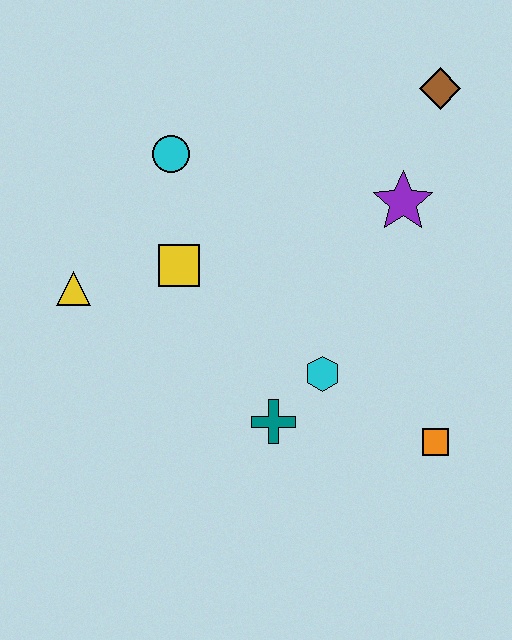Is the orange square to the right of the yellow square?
Yes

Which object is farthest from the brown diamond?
The yellow triangle is farthest from the brown diamond.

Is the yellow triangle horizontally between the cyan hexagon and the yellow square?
No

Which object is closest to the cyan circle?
The yellow square is closest to the cyan circle.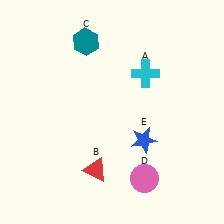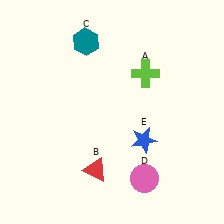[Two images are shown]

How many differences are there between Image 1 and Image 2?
There is 1 difference between the two images.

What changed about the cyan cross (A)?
In Image 1, A is cyan. In Image 2, it changed to lime.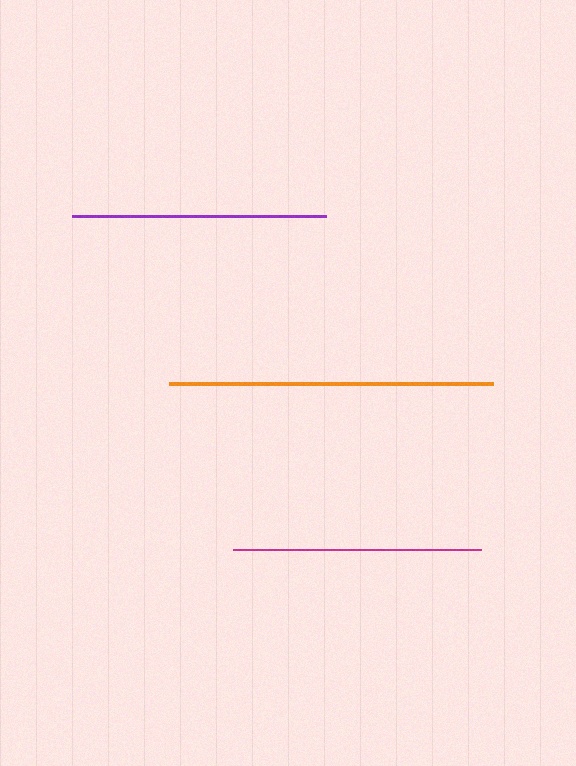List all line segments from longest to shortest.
From longest to shortest: orange, purple, magenta.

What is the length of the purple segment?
The purple segment is approximately 254 pixels long.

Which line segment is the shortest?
The magenta line is the shortest at approximately 248 pixels.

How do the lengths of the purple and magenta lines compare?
The purple and magenta lines are approximately the same length.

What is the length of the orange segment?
The orange segment is approximately 325 pixels long.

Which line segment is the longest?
The orange line is the longest at approximately 325 pixels.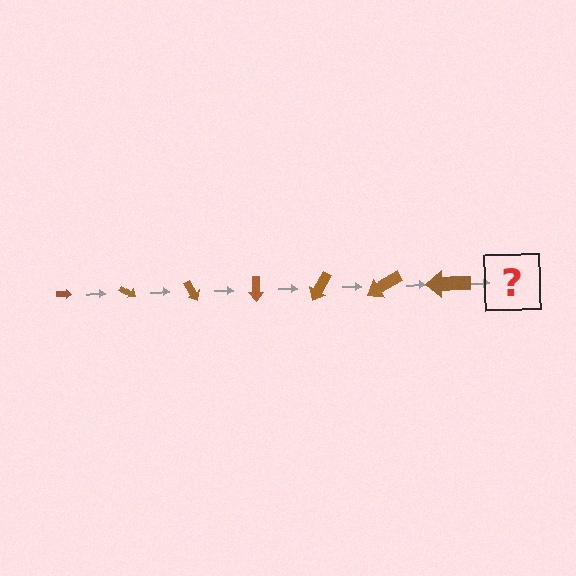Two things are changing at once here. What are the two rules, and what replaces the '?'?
The two rules are that the arrow grows larger each step and it rotates 30 degrees each step. The '?' should be an arrow, larger than the previous one and rotated 210 degrees from the start.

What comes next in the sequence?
The next element should be an arrow, larger than the previous one and rotated 210 degrees from the start.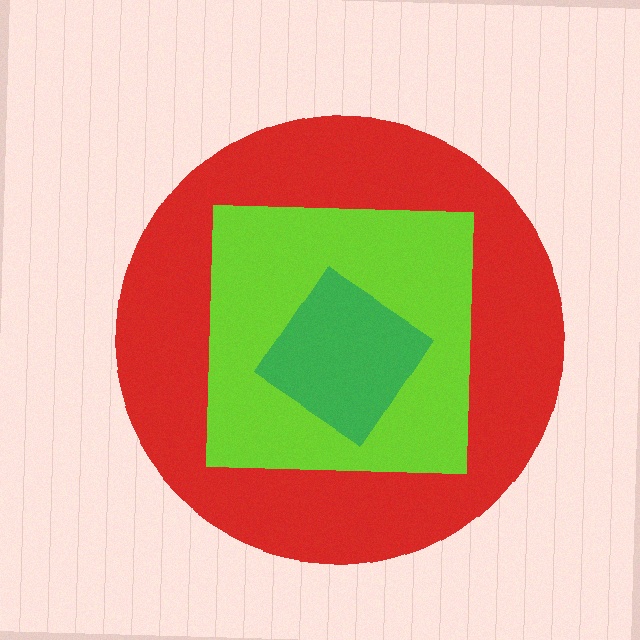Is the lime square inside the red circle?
Yes.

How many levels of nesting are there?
3.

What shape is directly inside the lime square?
The green diamond.